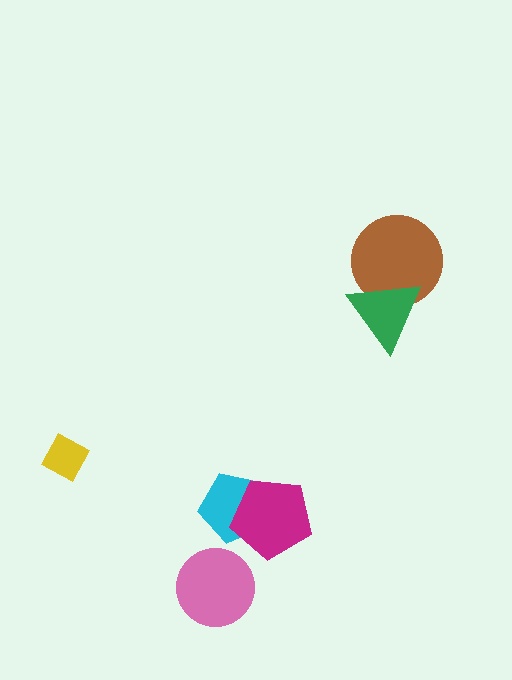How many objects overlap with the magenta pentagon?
1 object overlaps with the magenta pentagon.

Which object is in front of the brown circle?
The green triangle is in front of the brown circle.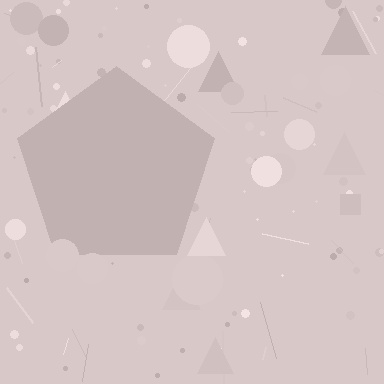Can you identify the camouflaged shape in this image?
The camouflaged shape is a pentagon.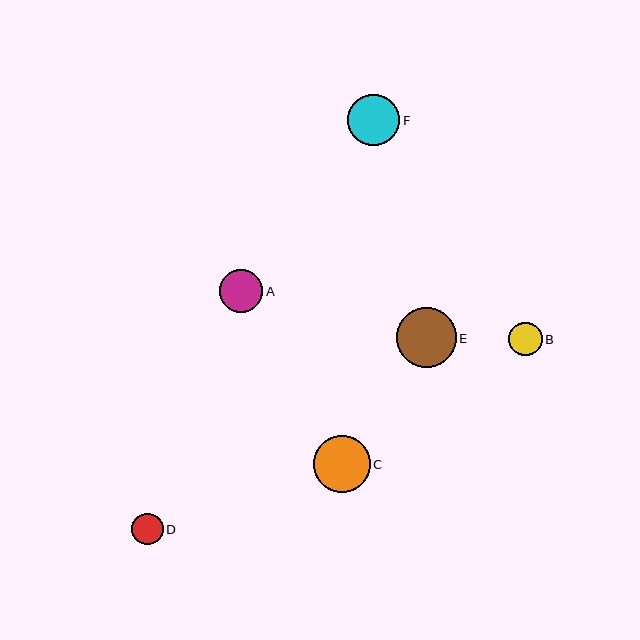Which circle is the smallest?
Circle D is the smallest with a size of approximately 31 pixels.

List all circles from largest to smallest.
From largest to smallest: E, C, F, A, B, D.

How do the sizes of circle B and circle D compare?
Circle B and circle D are approximately the same size.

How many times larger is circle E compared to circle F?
Circle E is approximately 1.2 times the size of circle F.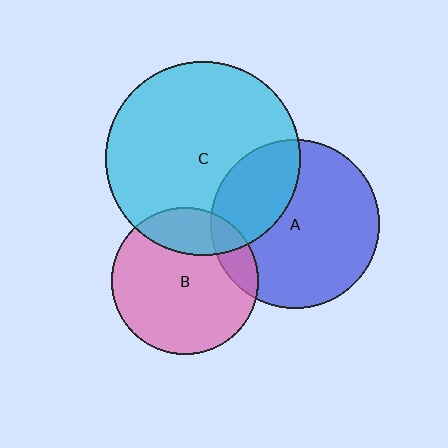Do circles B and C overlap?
Yes.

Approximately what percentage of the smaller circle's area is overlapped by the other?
Approximately 20%.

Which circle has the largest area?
Circle C (cyan).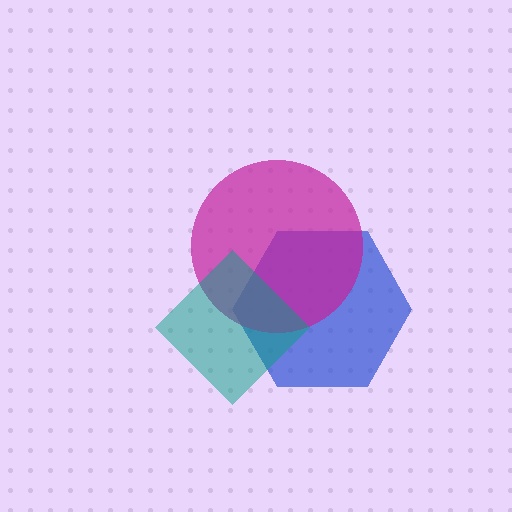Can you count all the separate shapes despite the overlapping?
Yes, there are 3 separate shapes.